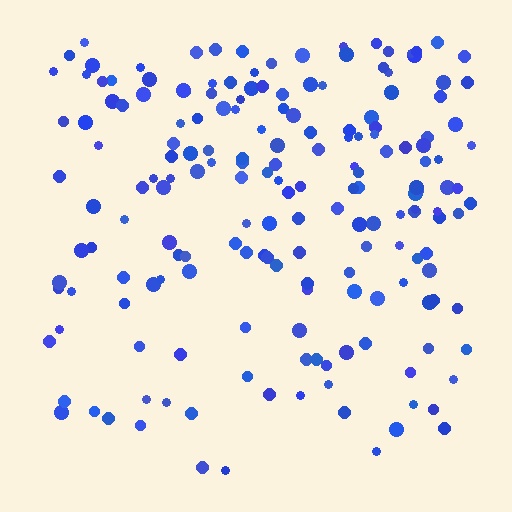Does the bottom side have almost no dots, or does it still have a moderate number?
Still a moderate number, just noticeably fewer than the top.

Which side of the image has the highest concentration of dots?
The top.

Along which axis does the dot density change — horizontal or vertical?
Vertical.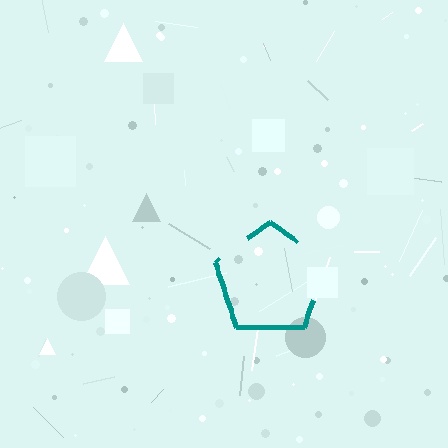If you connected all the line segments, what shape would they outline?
They would outline a pentagon.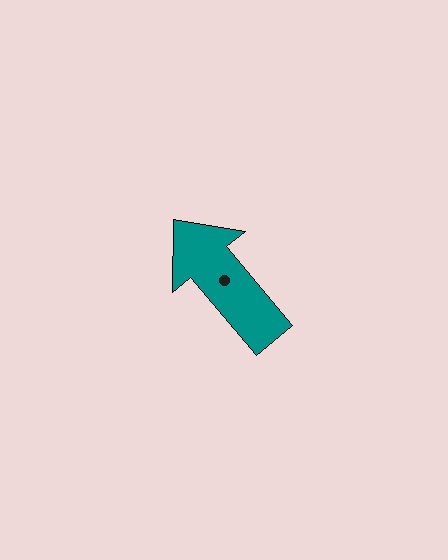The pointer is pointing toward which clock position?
Roughly 11 o'clock.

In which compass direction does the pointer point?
Northwest.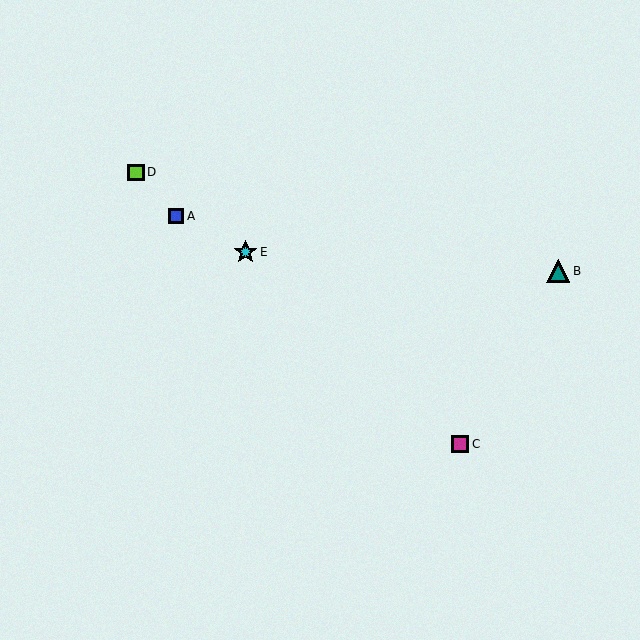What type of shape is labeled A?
Shape A is a blue square.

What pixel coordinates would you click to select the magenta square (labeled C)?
Click at (460, 444) to select the magenta square C.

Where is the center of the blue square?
The center of the blue square is at (176, 216).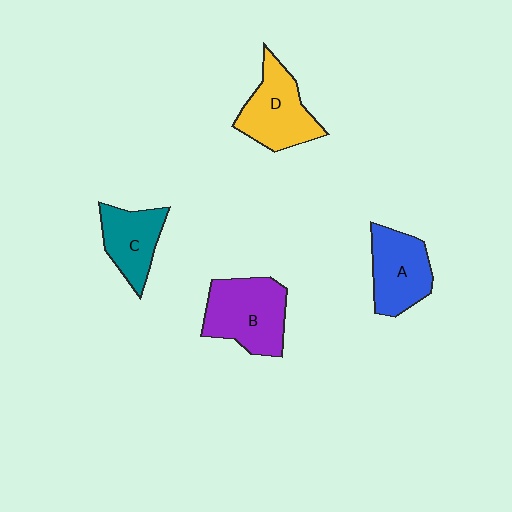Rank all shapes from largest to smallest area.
From largest to smallest: B (purple), D (yellow), A (blue), C (teal).